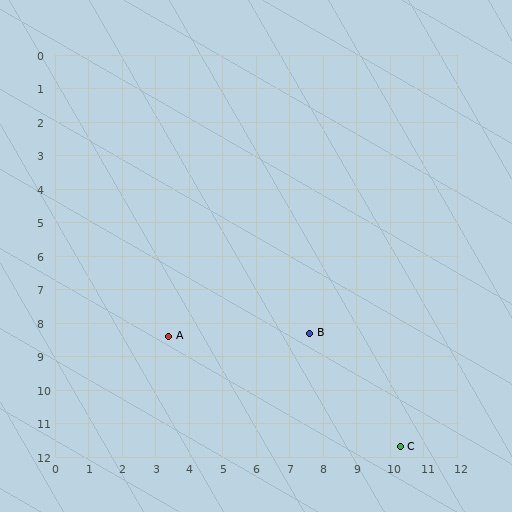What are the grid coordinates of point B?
Point B is at approximately (7.6, 8.3).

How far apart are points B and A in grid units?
Points B and A are about 4.2 grid units apart.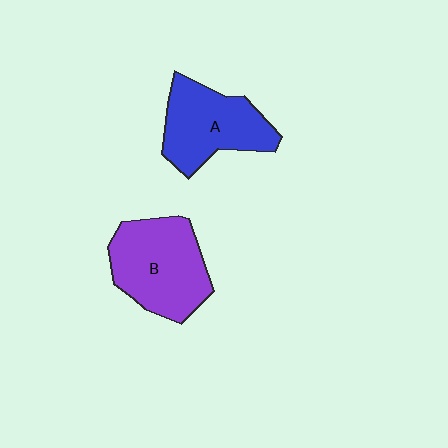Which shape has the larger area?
Shape B (purple).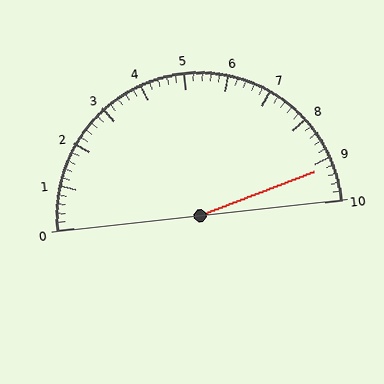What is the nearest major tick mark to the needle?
The nearest major tick mark is 9.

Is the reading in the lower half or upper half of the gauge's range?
The reading is in the upper half of the range (0 to 10).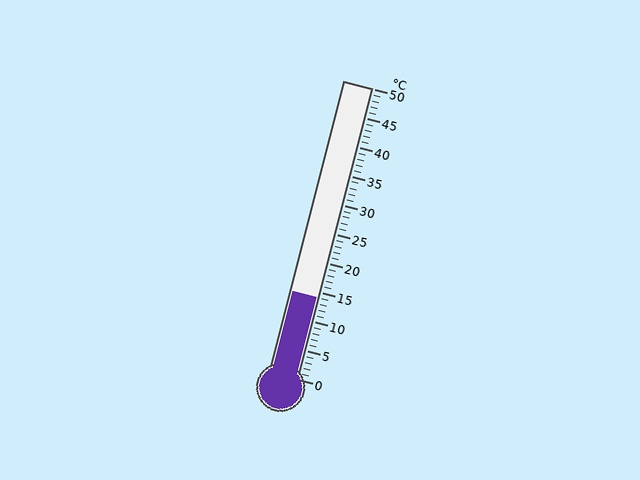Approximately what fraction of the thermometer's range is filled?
The thermometer is filled to approximately 30% of its range.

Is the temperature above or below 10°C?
The temperature is above 10°C.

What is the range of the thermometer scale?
The thermometer scale ranges from 0°C to 50°C.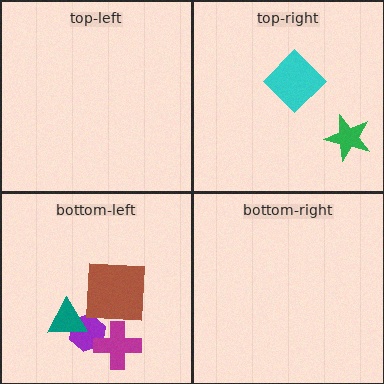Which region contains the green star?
The top-right region.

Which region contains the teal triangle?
The bottom-left region.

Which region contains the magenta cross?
The bottom-left region.